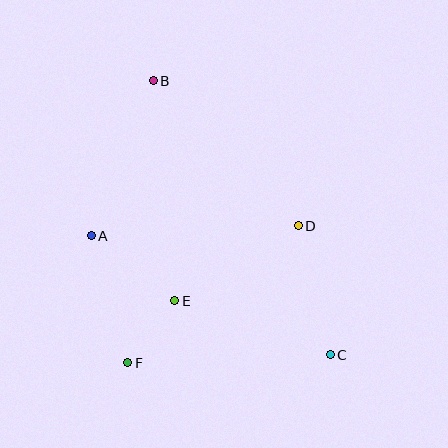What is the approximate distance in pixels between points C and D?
The distance between C and D is approximately 133 pixels.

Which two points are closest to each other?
Points E and F are closest to each other.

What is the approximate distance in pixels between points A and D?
The distance between A and D is approximately 207 pixels.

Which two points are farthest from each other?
Points B and C are farthest from each other.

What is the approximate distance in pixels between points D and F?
The distance between D and F is approximately 219 pixels.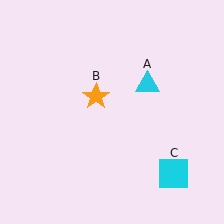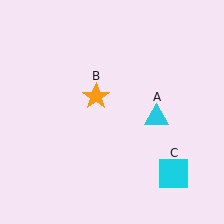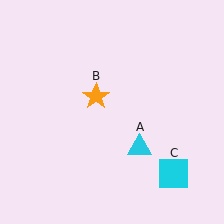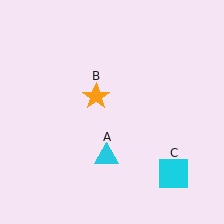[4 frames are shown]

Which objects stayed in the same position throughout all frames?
Orange star (object B) and cyan square (object C) remained stationary.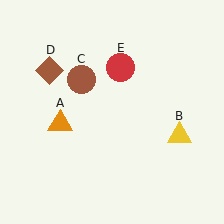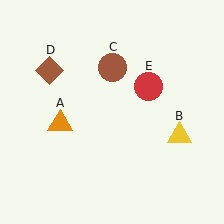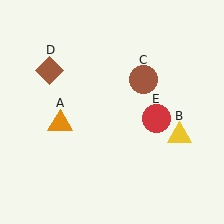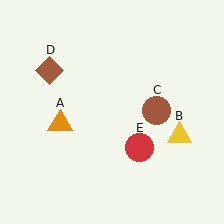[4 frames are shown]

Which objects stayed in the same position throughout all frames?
Orange triangle (object A) and yellow triangle (object B) and brown diamond (object D) remained stationary.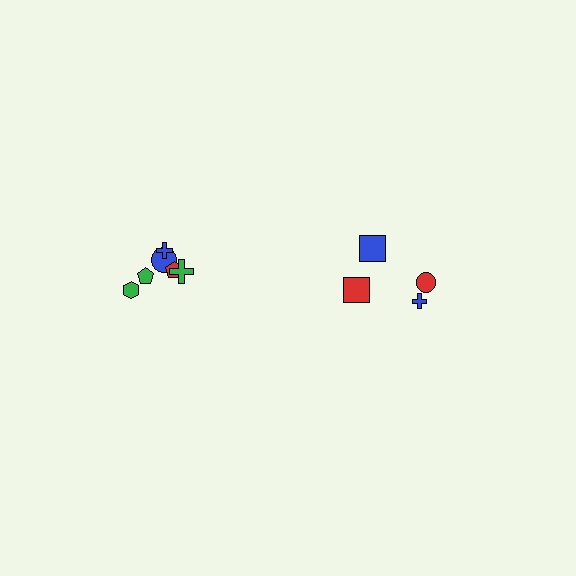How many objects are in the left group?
There are 6 objects.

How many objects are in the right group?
There are 4 objects.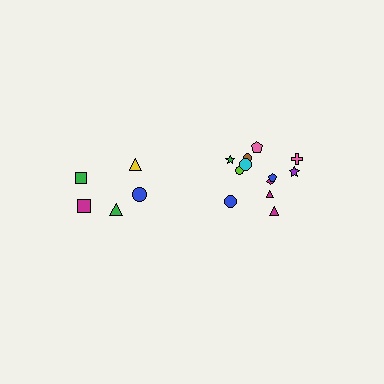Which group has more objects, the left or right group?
The right group.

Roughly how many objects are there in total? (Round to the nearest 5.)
Roughly 15 objects in total.